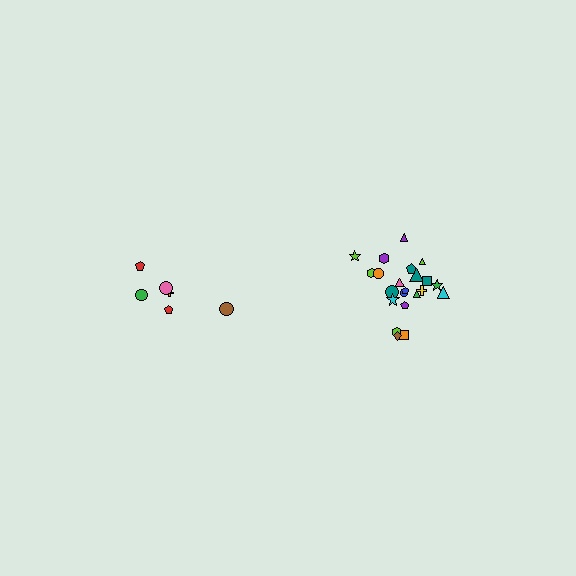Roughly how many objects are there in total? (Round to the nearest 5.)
Roughly 30 objects in total.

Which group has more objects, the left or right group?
The right group.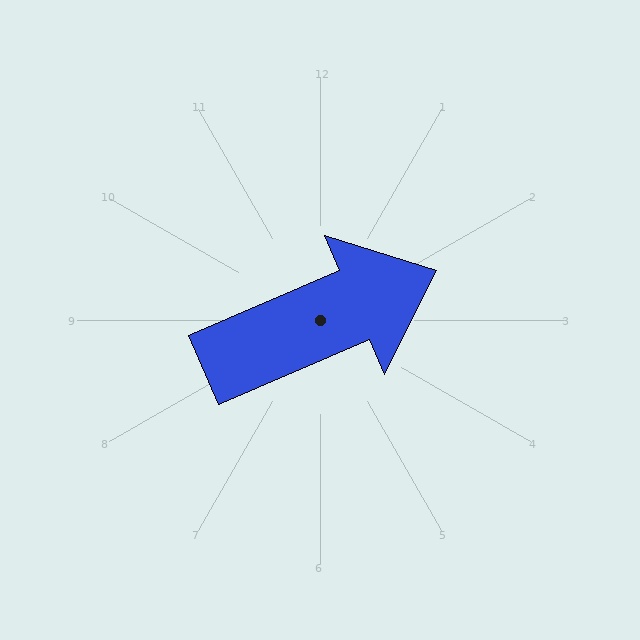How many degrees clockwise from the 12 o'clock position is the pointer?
Approximately 67 degrees.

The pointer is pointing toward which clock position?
Roughly 2 o'clock.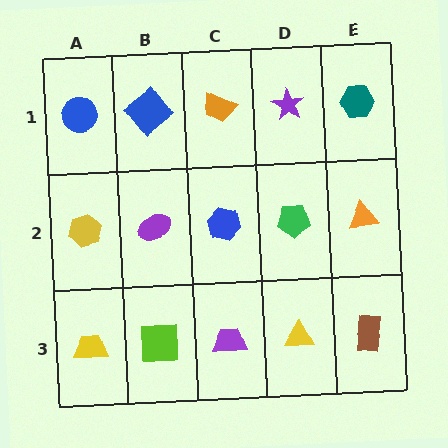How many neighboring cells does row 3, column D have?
3.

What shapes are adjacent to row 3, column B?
A purple ellipse (row 2, column B), a yellow trapezoid (row 3, column A), a purple trapezoid (row 3, column C).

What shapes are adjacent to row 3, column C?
A blue hexagon (row 2, column C), a lime square (row 3, column B), a yellow triangle (row 3, column D).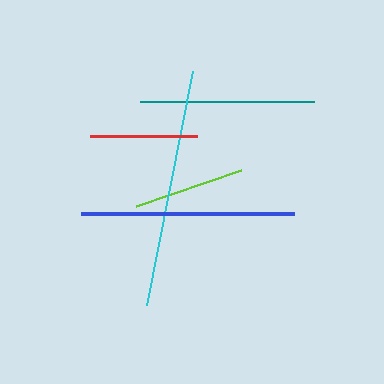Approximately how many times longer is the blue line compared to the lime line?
The blue line is approximately 1.9 times the length of the lime line.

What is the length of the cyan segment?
The cyan segment is approximately 238 pixels long.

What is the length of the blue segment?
The blue segment is approximately 213 pixels long.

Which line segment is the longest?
The cyan line is the longest at approximately 238 pixels.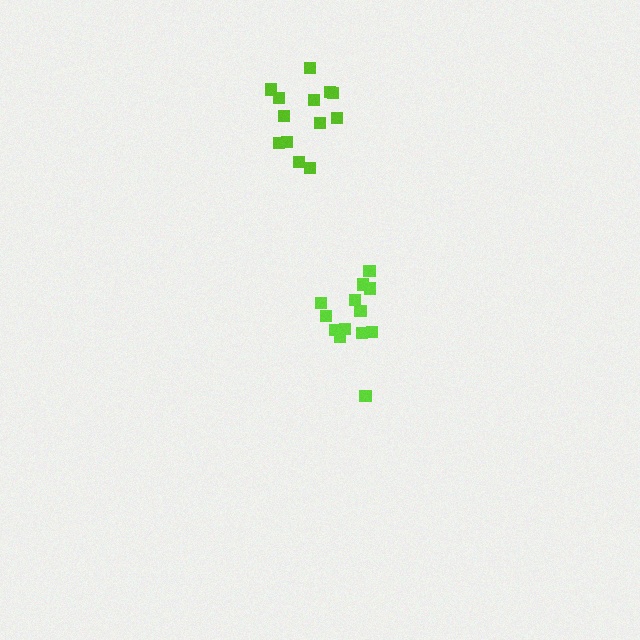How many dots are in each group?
Group 1: 13 dots, Group 2: 13 dots (26 total).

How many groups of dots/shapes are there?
There are 2 groups.